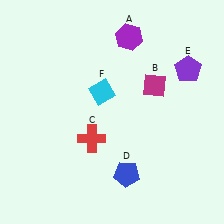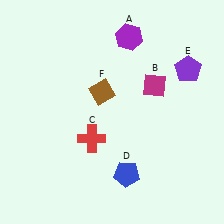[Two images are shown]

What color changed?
The diamond (F) changed from cyan in Image 1 to brown in Image 2.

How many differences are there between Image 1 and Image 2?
There is 1 difference between the two images.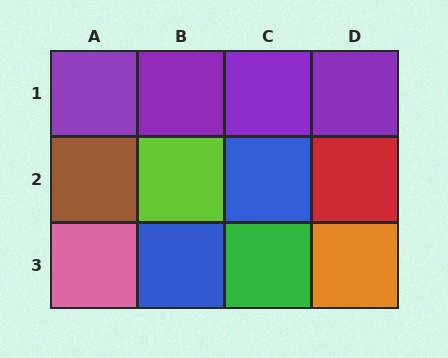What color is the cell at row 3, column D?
Orange.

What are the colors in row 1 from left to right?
Purple, purple, purple, purple.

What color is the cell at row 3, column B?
Blue.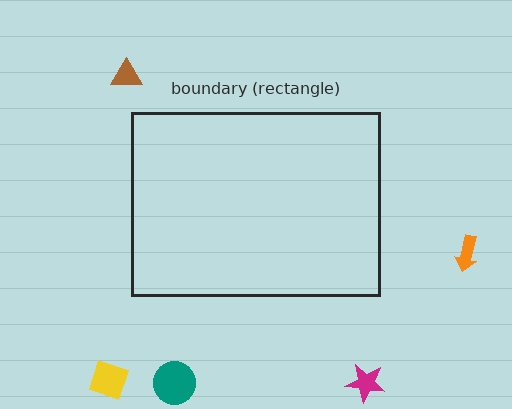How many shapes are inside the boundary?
0 inside, 5 outside.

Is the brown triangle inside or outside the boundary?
Outside.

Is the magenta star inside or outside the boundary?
Outside.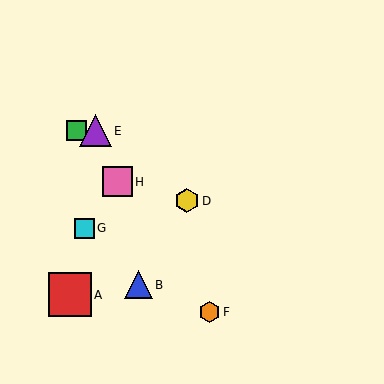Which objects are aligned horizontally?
Objects C, E are aligned horizontally.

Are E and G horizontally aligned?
No, E is at y≈131 and G is at y≈228.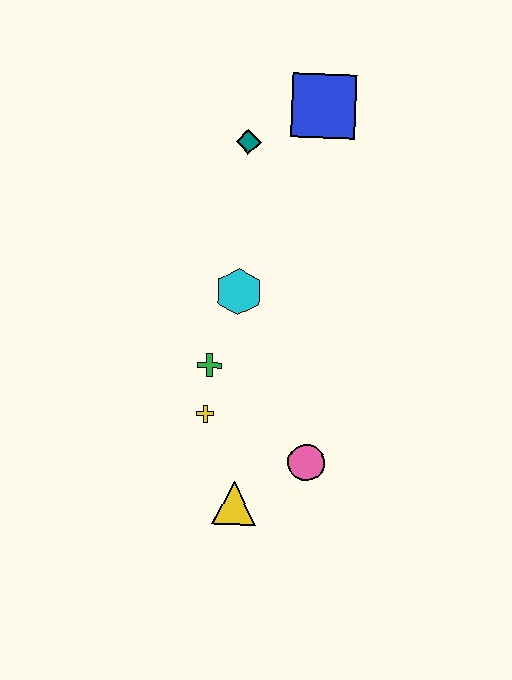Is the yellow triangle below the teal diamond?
Yes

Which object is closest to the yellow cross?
The green cross is closest to the yellow cross.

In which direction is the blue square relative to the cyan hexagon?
The blue square is above the cyan hexagon.